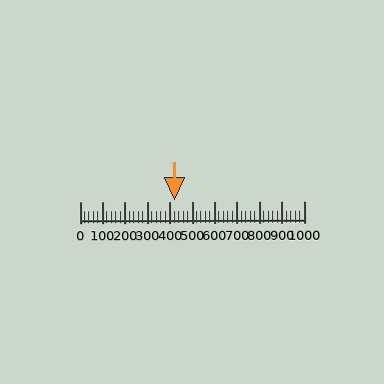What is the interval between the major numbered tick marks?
The major tick marks are spaced 100 units apart.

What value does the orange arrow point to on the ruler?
The orange arrow points to approximately 420.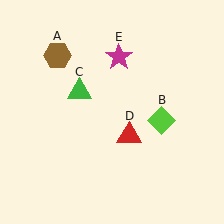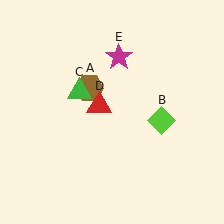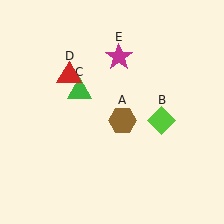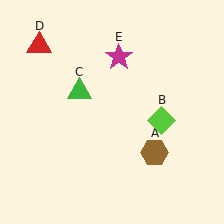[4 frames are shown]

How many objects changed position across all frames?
2 objects changed position: brown hexagon (object A), red triangle (object D).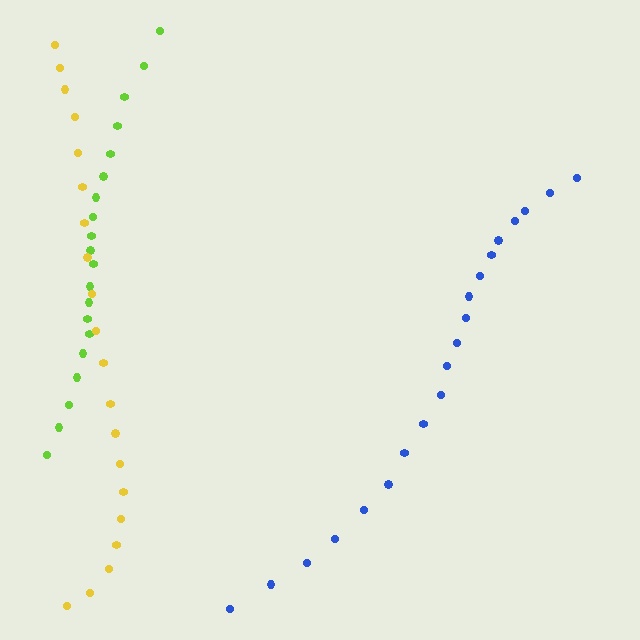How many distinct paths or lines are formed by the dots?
There are 3 distinct paths.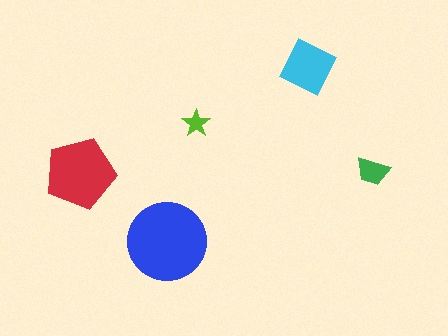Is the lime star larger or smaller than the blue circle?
Smaller.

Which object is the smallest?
The lime star.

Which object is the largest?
The blue circle.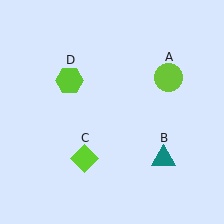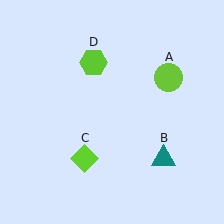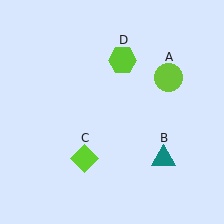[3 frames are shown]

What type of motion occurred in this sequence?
The lime hexagon (object D) rotated clockwise around the center of the scene.